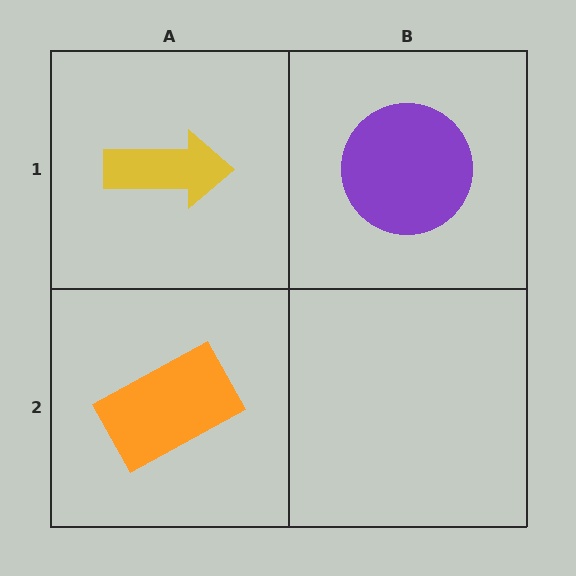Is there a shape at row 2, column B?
No, that cell is empty.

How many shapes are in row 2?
1 shape.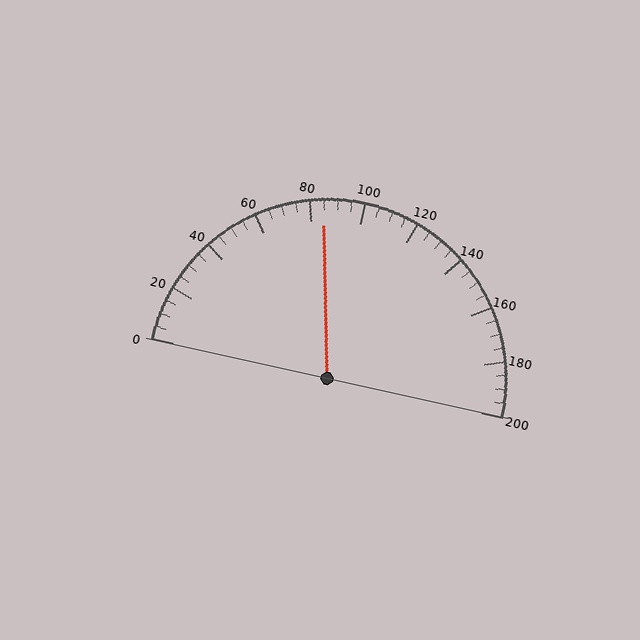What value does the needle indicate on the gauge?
The needle indicates approximately 85.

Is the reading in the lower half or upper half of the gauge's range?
The reading is in the lower half of the range (0 to 200).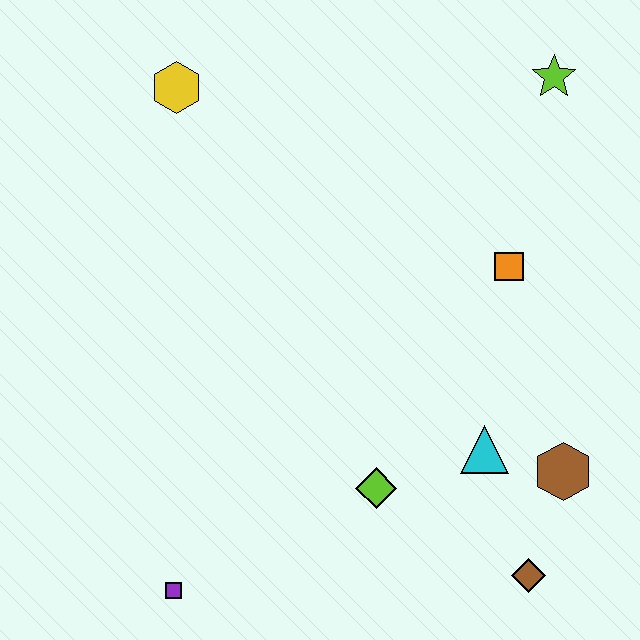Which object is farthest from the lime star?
The purple square is farthest from the lime star.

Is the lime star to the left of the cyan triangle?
No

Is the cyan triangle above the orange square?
No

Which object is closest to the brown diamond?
The brown hexagon is closest to the brown diamond.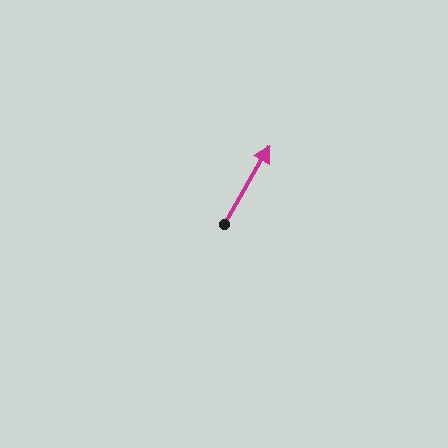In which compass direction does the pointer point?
Northeast.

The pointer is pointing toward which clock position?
Roughly 1 o'clock.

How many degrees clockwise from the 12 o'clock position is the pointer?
Approximately 30 degrees.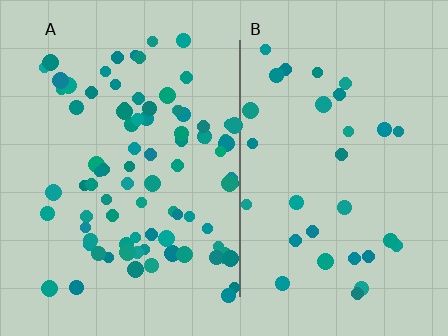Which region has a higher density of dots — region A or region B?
A (the left).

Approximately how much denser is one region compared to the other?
Approximately 2.7× — region A over region B.